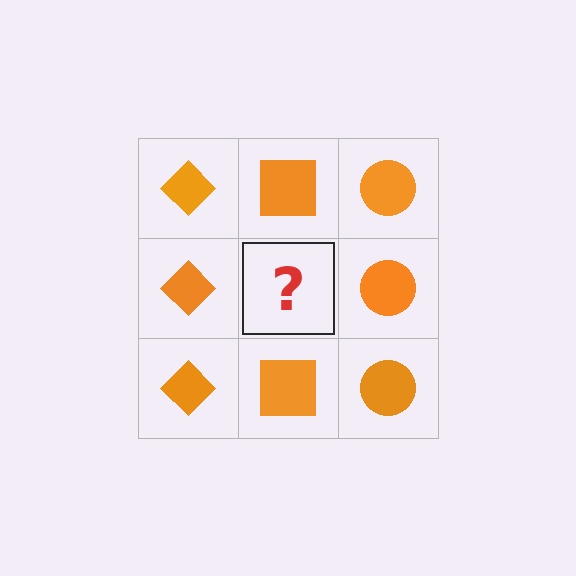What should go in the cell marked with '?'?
The missing cell should contain an orange square.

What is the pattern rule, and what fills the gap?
The rule is that each column has a consistent shape. The gap should be filled with an orange square.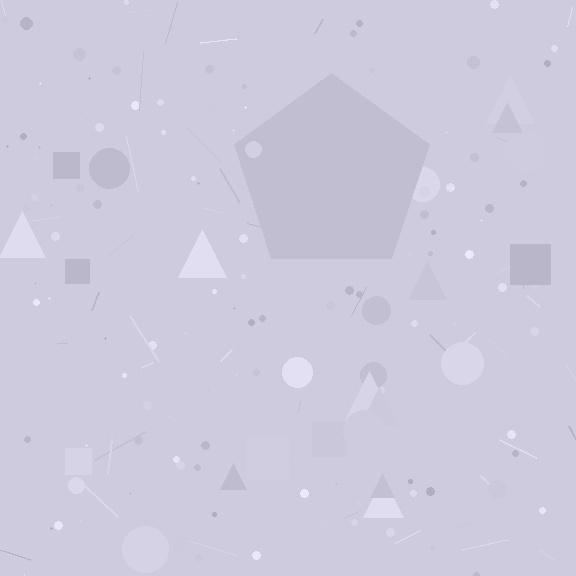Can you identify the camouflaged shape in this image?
The camouflaged shape is a pentagon.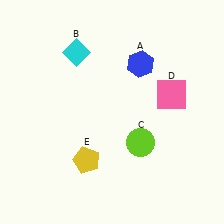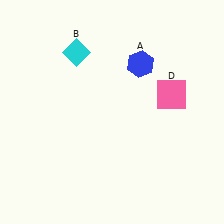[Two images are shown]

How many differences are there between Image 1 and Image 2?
There are 2 differences between the two images.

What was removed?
The lime circle (C), the yellow pentagon (E) were removed in Image 2.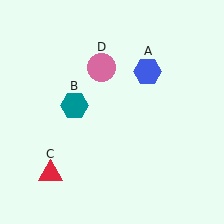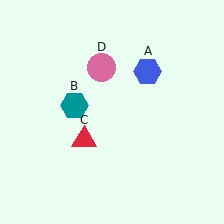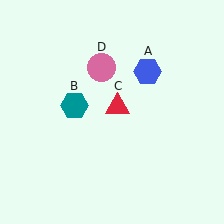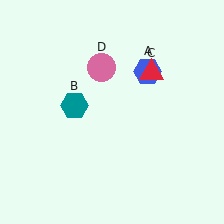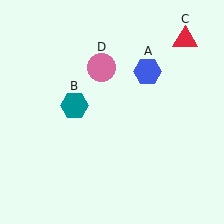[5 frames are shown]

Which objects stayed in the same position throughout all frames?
Blue hexagon (object A) and teal hexagon (object B) and pink circle (object D) remained stationary.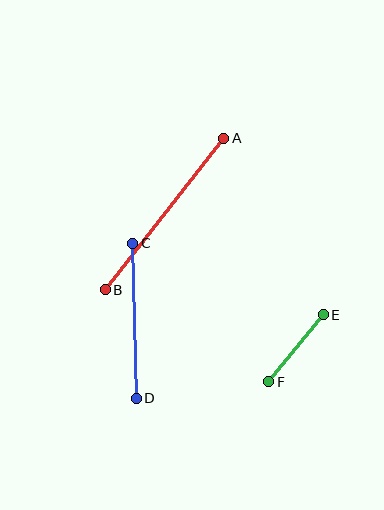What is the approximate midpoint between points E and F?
The midpoint is at approximately (296, 348) pixels.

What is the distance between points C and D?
The distance is approximately 155 pixels.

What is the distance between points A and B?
The distance is approximately 192 pixels.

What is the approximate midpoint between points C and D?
The midpoint is at approximately (135, 321) pixels.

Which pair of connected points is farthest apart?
Points A and B are farthest apart.